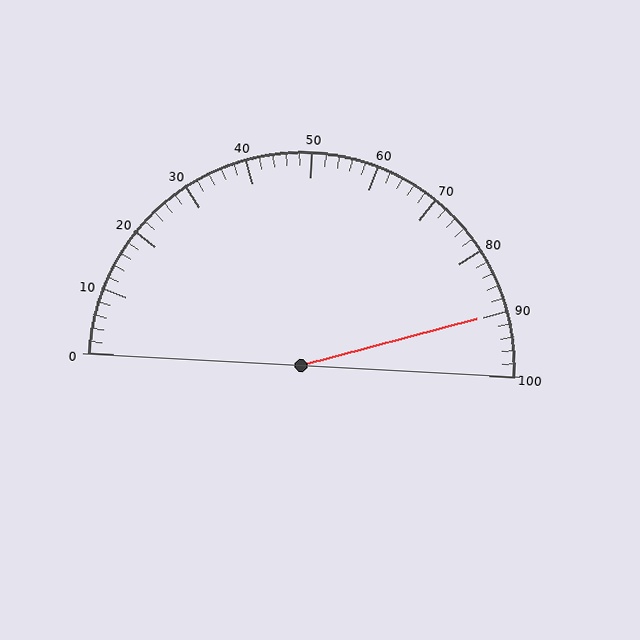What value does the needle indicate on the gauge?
The needle indicates approximately 90.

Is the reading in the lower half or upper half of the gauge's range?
The reading is in the upper half of the range (0 to 100).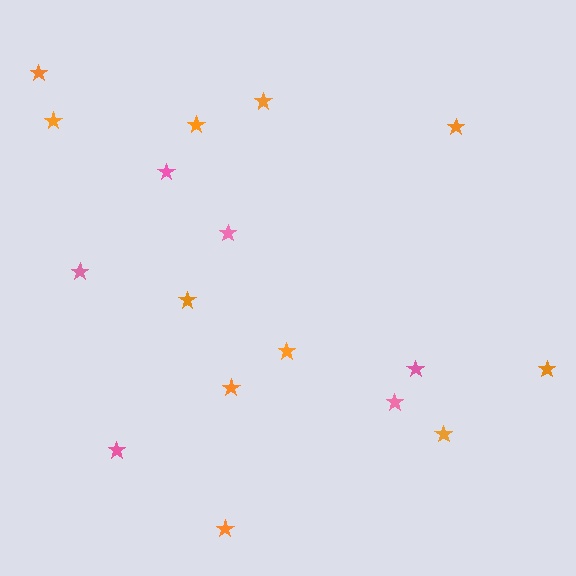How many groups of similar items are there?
There are 2 groups: one group of pink stars (6) and one group of orange stars (11).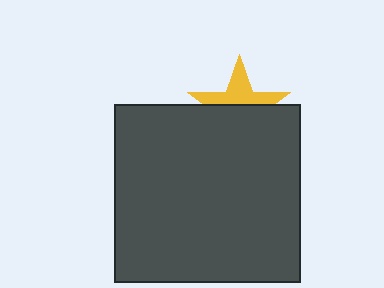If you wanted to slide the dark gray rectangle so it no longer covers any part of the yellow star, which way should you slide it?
Slide it down — that is the most direct way to separate the two shapes.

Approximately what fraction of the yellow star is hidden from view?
Roughly 55% of the yellow star is hidden behind the dark gray rectangle.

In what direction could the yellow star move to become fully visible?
The yellow star could move up. That would shift it out from behind the dark gray rectangle entirely.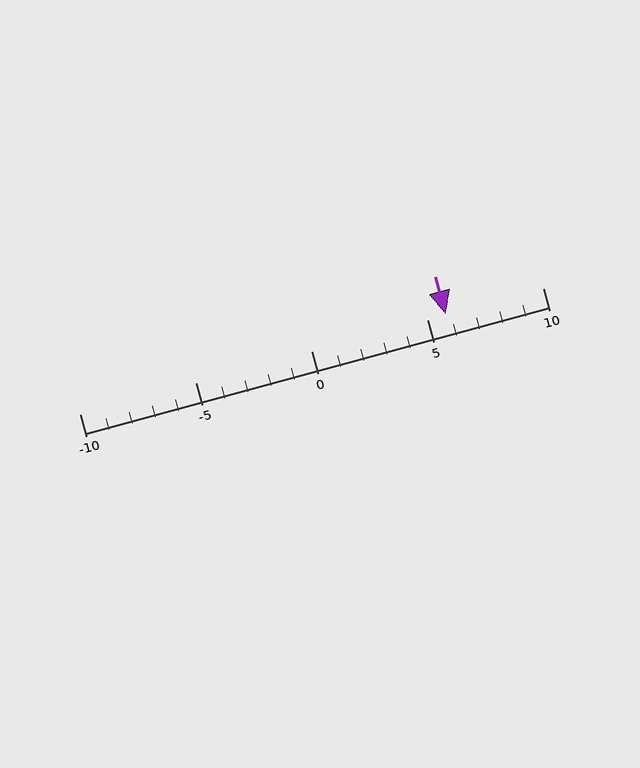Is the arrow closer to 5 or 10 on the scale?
The arrow is closer to 5.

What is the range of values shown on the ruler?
The ruler shows values from -10 to 10.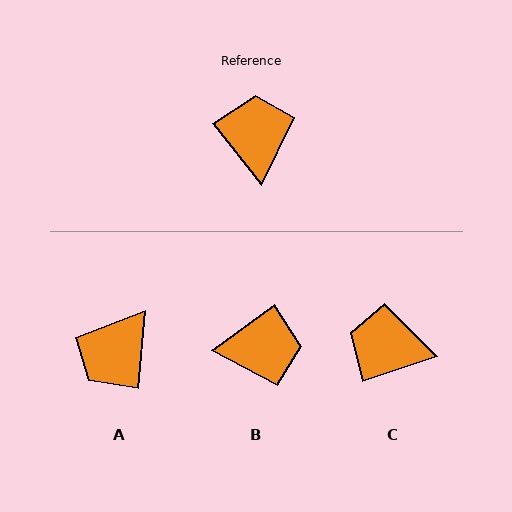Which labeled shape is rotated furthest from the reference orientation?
A, about 137 degrees away.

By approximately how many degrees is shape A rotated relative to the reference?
Approximately 137 degrees counter-clockwise.